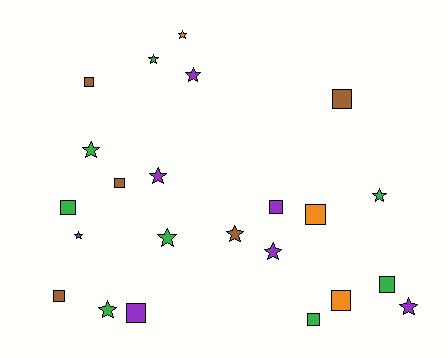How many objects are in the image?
There are 23 objects.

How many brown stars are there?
There is 1 brown star.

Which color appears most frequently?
Green, with 8 objects.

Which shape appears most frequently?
Star, with 12 objects.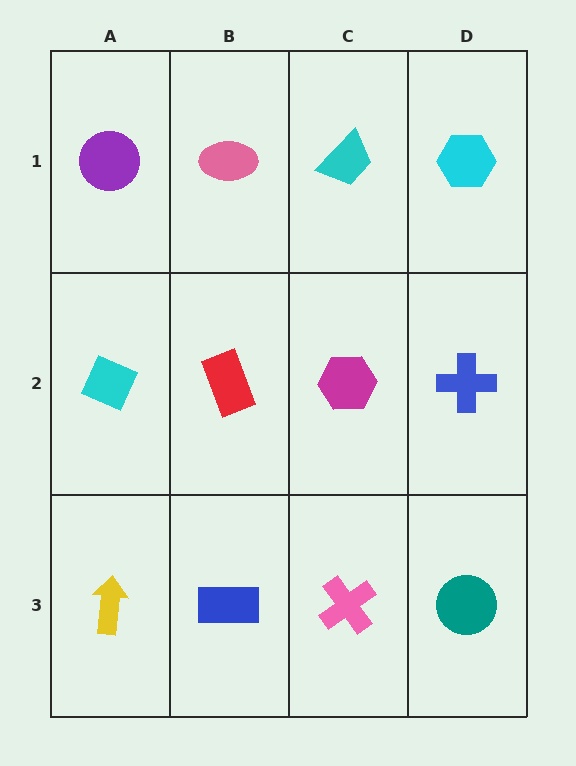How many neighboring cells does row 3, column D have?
2.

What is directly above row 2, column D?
A cyan hexagon.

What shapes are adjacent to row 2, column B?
A pink ellipse (row 1, column B), a blue rectangle (row 3, column B), a cyan diamond (row 2, column A), a magenta hexagon (row 2, column C).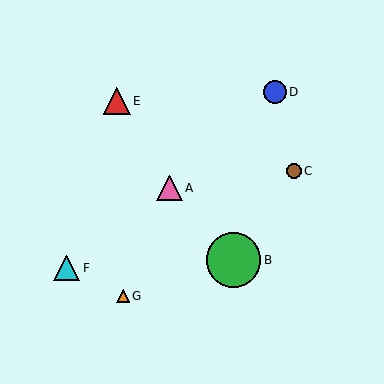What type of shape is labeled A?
Shape A is a pink triangle.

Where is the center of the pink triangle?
The center of the pink triangle is at (169, 188).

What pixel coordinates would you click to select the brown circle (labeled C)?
Click at (294, 171) to select the brown circle C.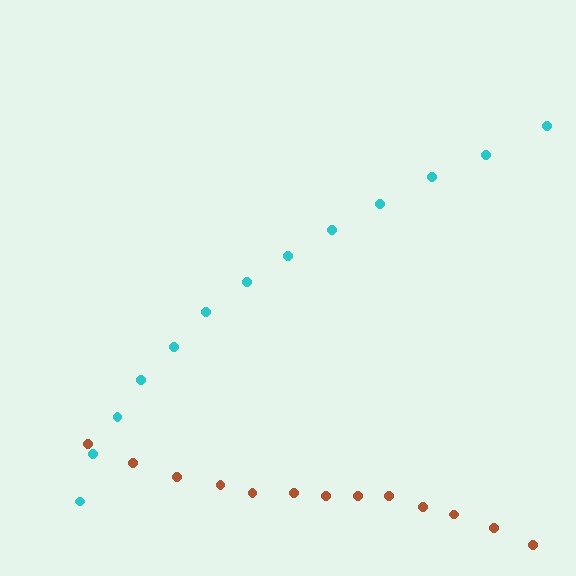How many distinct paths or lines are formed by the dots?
There are 2 distinct paths.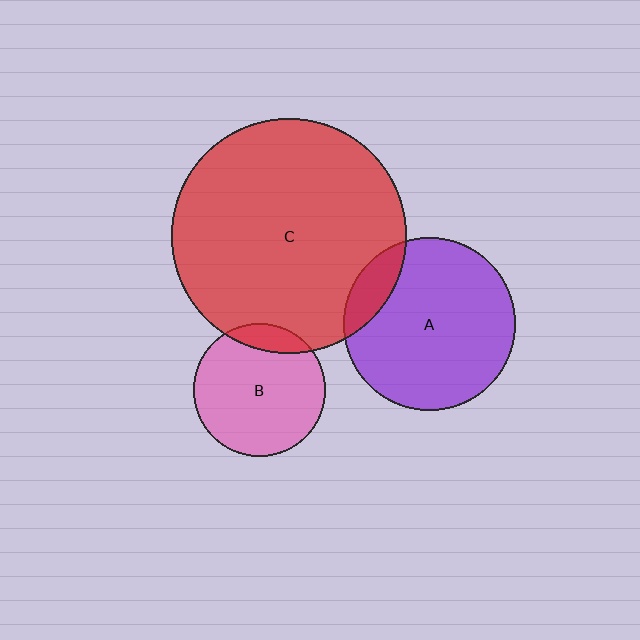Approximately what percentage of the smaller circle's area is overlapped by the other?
Approximately 10%.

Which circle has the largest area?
Circle C (red).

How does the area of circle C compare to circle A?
Approximately 1.8 times.